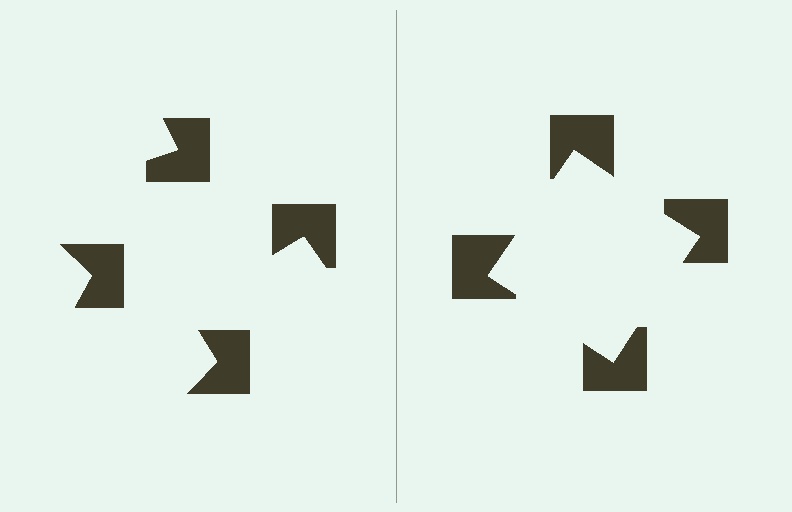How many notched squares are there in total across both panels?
8 — 4 on each side.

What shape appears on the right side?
An illusory square.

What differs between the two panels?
The notched squares are positioned identically on both sides; only the wedge orientations differ. On the right they align to a square; on the left they are misaligned.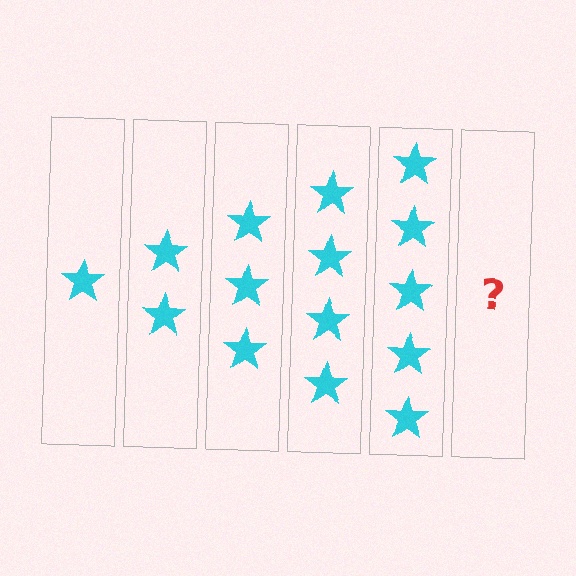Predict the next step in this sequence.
The next step is 6 stars.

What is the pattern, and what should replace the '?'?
The pattern is that each step adds one more star. The '?' should be 6 stars.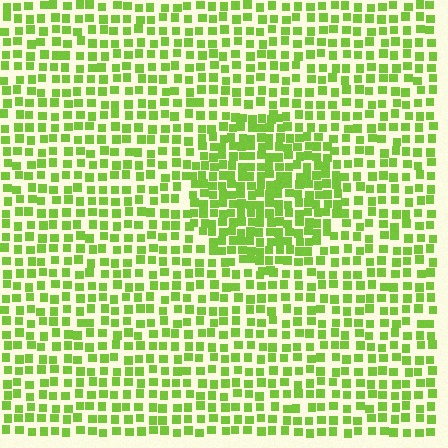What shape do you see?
I see a circle.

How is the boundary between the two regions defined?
The boundary is defined by a change in element density (approximately 1.6x ratio). All elements are the same color, size, and shape.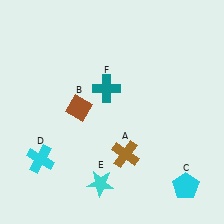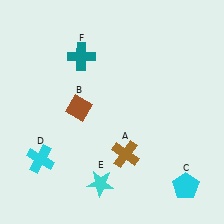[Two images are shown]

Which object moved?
The teal cross (F) moved up.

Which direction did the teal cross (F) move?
The teal cross (F) moved up.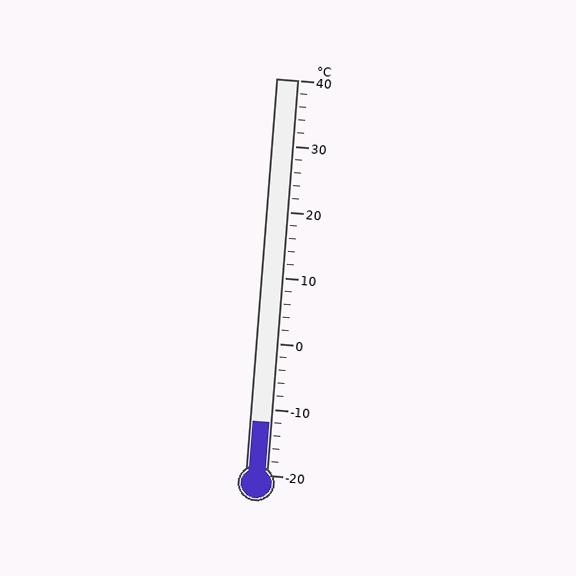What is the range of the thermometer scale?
The thermometer scale ranges from -20°C to 40°C.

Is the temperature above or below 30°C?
The temperature is below 30°C.